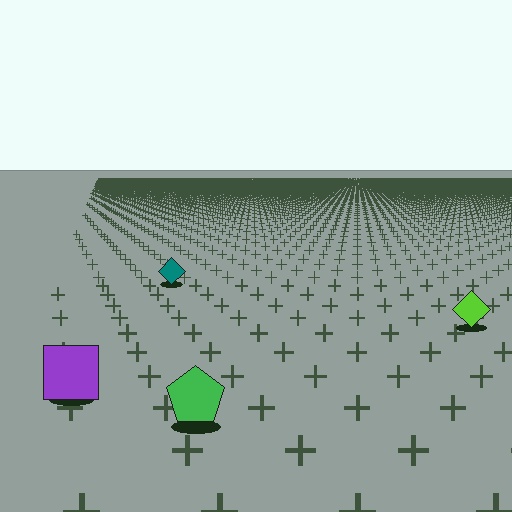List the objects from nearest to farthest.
From nearest to farthest: the green pentagon, the purple square, the lime diamond, the teal diamond.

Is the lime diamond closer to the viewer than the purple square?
No. The purple square is closer — you can tell from the texture gradient: the ground texture is coarser near it.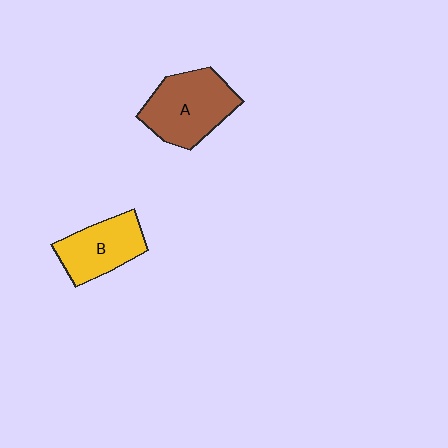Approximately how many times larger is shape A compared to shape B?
Approximately 1.3 times.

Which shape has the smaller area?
Shape B (yellow).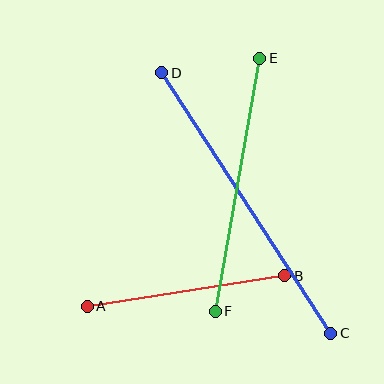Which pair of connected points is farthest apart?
Points C and D are farthest apart.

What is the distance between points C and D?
The distance is approximately 311 pixels.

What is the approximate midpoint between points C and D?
The midpoint is at approximately (246, 203) pixels.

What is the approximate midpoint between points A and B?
The midpoint is at approximately (186, 291) pixels.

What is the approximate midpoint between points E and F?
The midpoint is at approximately (237, 185) pixels.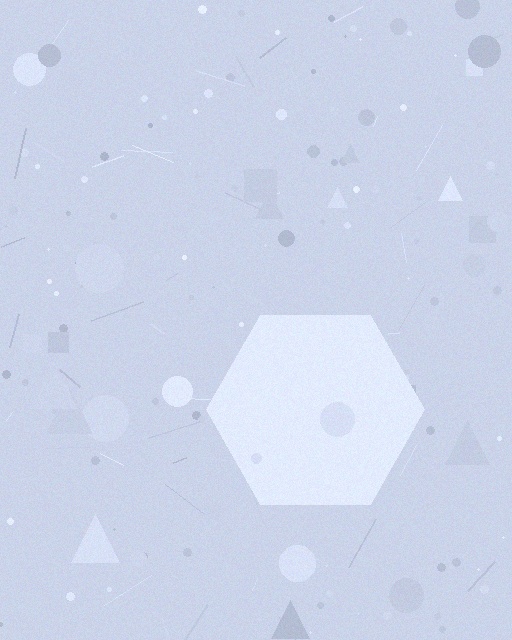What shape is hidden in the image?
A hexagon is hidden in the image.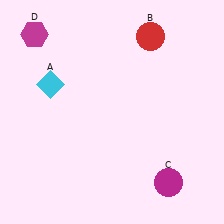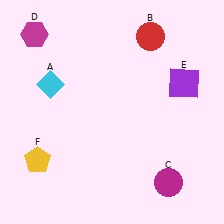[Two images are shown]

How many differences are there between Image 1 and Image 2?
There are 2 differences between the two images.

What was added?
A purple square (E), a yellow pentagon (F) were added in Image 2.